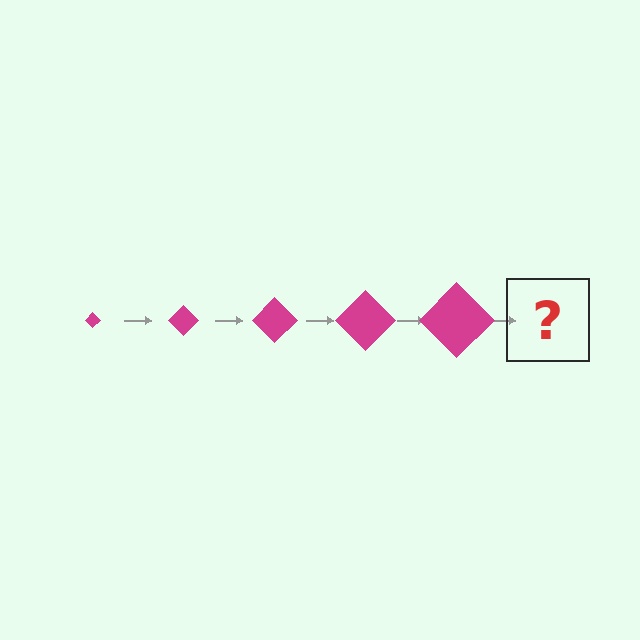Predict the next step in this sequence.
The next step is a magenta diamond, larger than the previous one.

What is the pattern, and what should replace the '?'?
The pattern is that the diamond gets progressively larger each step. The '?' should be a magenta diamond, larger than the previous one.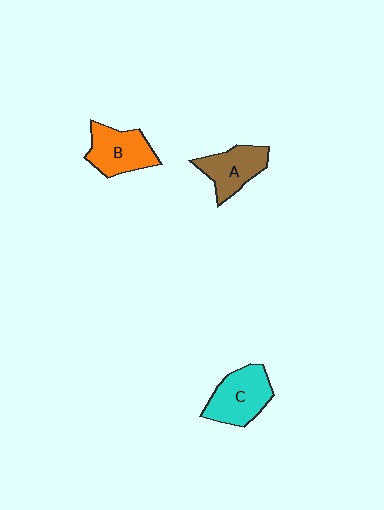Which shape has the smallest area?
Shape A (brown).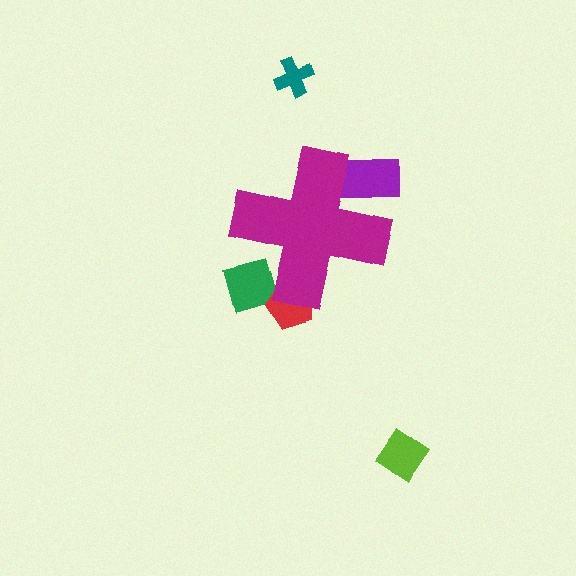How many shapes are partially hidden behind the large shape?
3 shapes are partially hidden.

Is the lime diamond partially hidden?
No, the lime diamond is fully visible.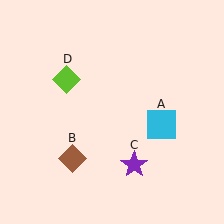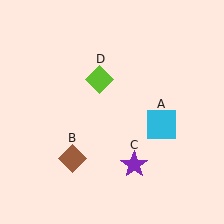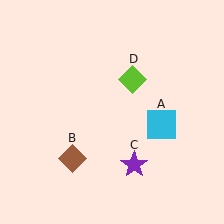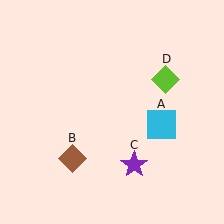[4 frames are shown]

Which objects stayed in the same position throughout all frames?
Cyan square (object A) and brown diamond (object B) and purple star (object C) remained stationary.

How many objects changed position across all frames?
1 object changed position: lime diamond (object D).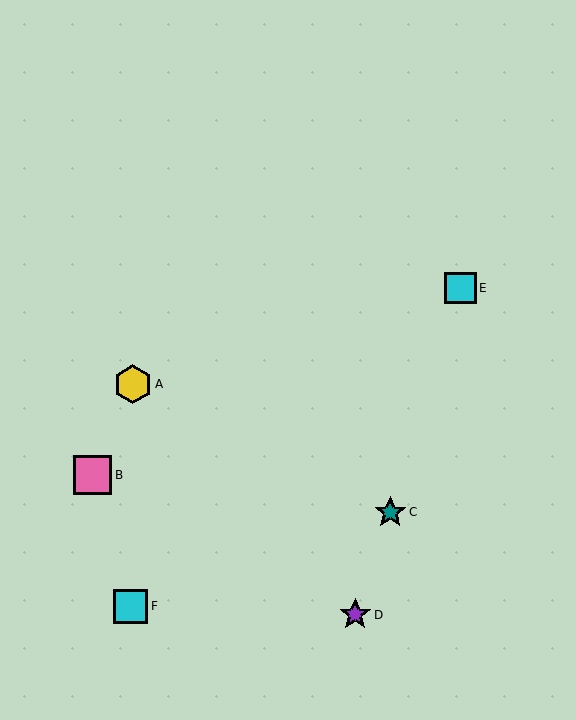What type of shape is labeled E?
Shape E is a cyan square.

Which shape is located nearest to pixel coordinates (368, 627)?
The purple star (labeled D) at (355, 615) is nearest to that location.